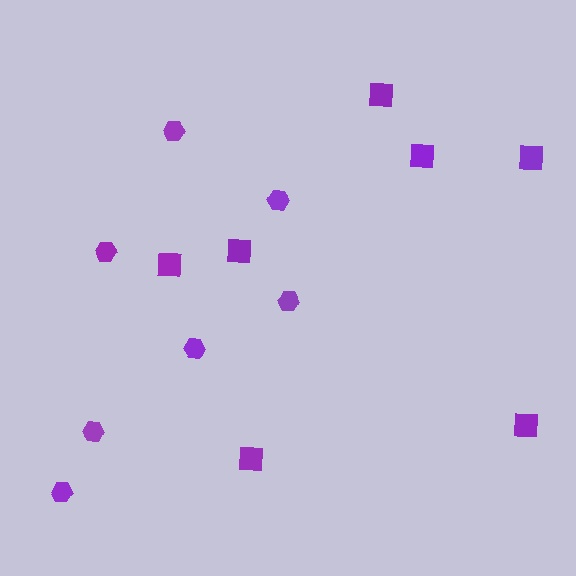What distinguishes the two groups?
There are 2 groups: one group of hexagons (7) and one group of squares (7).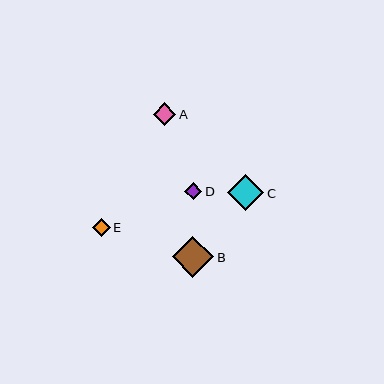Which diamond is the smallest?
Diamond D is the smallest with a size of approximately 17 pixels.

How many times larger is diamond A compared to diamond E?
Diamond A is approximately 1.3 times the size of diamond E.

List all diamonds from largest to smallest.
From largest to smallest: B, C, A, E, D.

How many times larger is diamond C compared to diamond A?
Diamond C is approximately 1.6 times the size of diamond A.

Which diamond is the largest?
Diamond B is the largest with a size of approximately 41 pixels.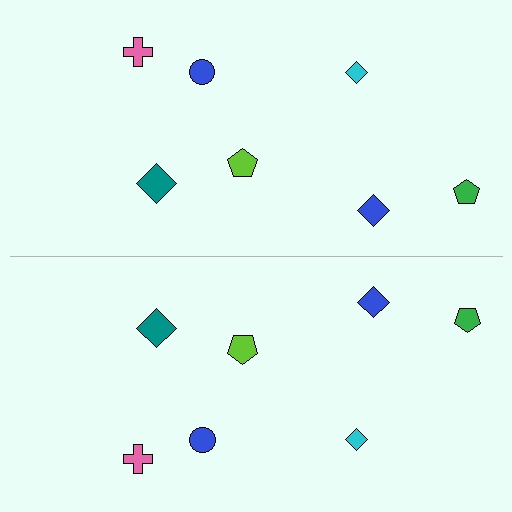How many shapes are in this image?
There are 14 shapes in this image.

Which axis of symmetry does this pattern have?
The pattern has a horizontal axis of symmetry running through the center of the image.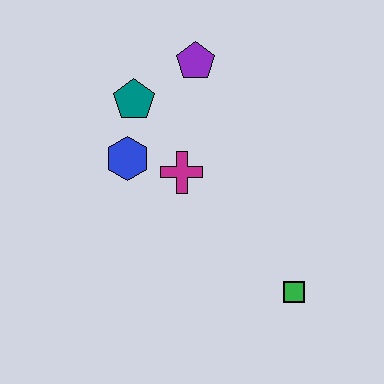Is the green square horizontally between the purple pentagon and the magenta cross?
No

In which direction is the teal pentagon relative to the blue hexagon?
The teal pentagon is above the blue hexagon.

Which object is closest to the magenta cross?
The blue hexagon is closest to the magenta cross.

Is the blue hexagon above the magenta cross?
Yes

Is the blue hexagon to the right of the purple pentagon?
No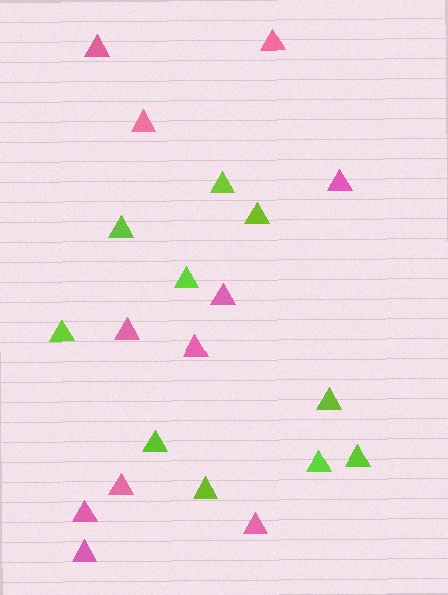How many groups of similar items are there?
There are 2 groups: one group of lime triangles (10) and one group of pink triangles (11).